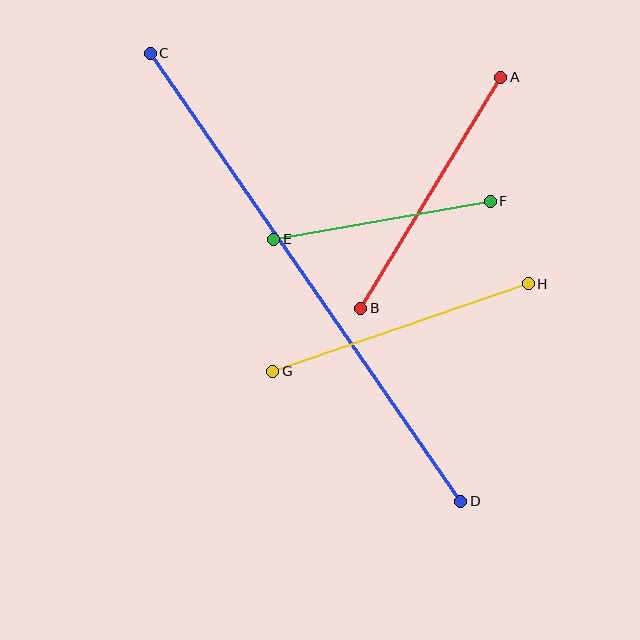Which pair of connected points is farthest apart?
Points C and D are farthest apart.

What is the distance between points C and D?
The distance is approximately 545 pixels.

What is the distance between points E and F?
The distance is approximately 220 pixels.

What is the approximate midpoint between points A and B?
The midpoint is at approximately (431, 193) pixels.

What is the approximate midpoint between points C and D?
The midpoint is at approximately (306, 277) pixels.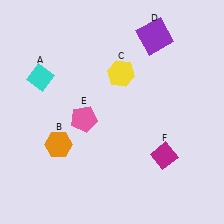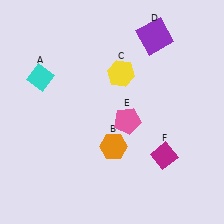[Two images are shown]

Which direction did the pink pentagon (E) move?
The pink pentagon (E) moved right.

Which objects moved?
The objects that moved are: the orange hexagon (B), the pink pentagon (E).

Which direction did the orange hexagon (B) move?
The orange hexagon (B) moved right.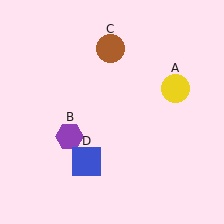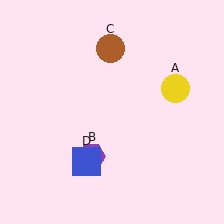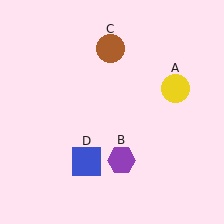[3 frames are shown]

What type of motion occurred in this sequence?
The purple hexagon (object B) rotated counterclockwise around the center of the scene.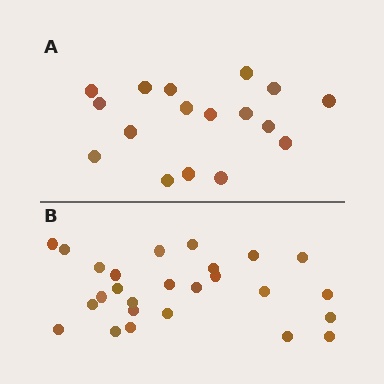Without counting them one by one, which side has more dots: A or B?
Region B (the bottom region) has more dots.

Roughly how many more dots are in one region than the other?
Region B has roughly 8 or so more dots than region A.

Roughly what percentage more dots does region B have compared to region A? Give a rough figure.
About 55% more.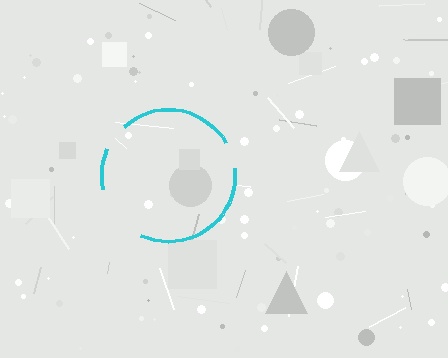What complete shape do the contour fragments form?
The contour fragments form a circle.